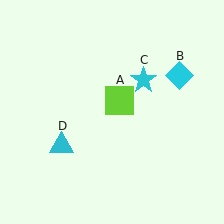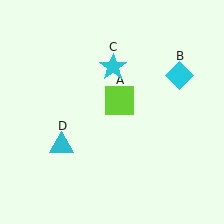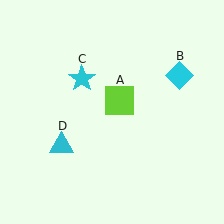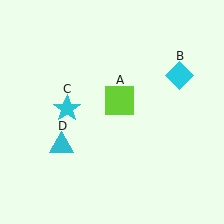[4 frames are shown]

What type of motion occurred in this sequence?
The cyan star (object C) rotated counterclockwise around the center of the scene.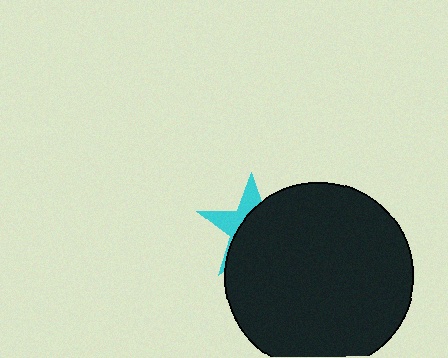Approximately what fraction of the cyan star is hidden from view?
Roughly 67% of the cyan star is hidden behind the black circle.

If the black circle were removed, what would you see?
You would see the complete cyan star.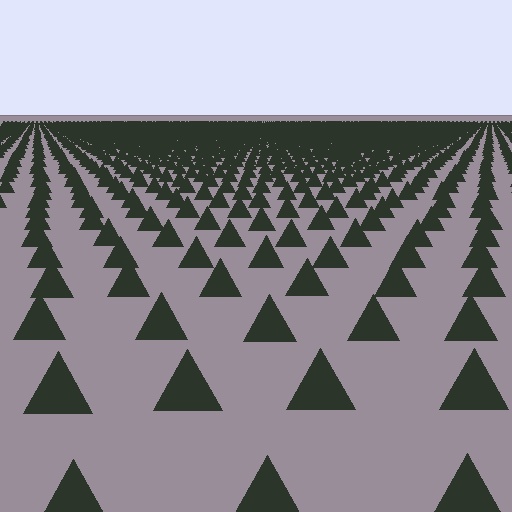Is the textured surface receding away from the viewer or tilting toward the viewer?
The surface is receding away from the viewer. Texture elements get smaller and denser toward the top.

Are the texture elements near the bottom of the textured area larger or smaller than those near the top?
Larger. Near the bottom, elements are closer to the viewer and appear at a bigger on-screen size.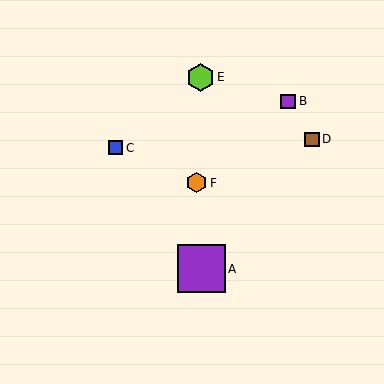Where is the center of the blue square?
The center of the blue square is at (116, 148).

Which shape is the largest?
The purple square (labeled A) is the largest.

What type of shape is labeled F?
Shape F is an orange hexagon.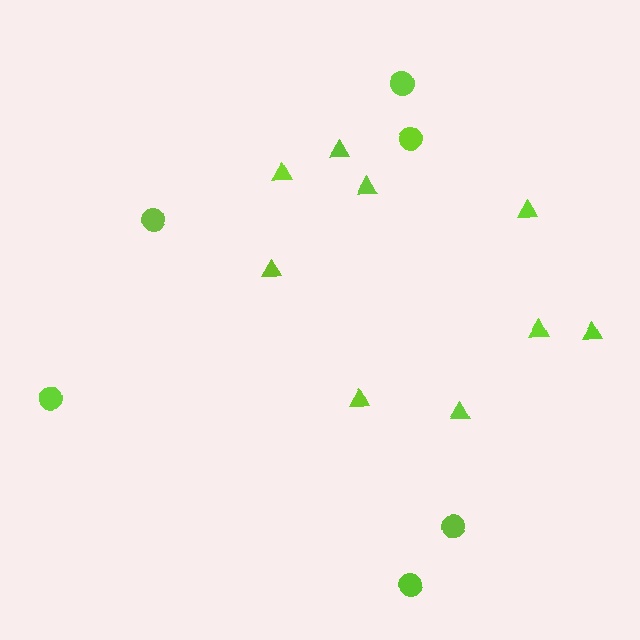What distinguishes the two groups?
There are 2 groups: one group of triangles (9) and one group of circles (6).